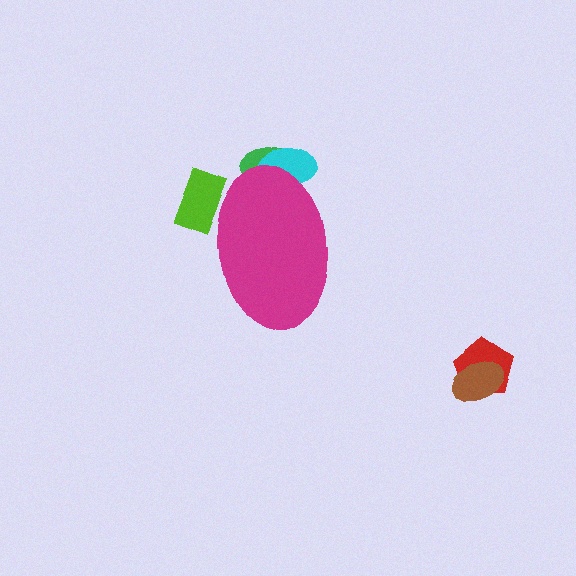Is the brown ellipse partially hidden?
No, the brown ellipse is fully visible.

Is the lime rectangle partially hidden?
Yes, the lime rectangle is partially hidden behind the magenta ellipse.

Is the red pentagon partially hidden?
No, the red pentagon is fully visible.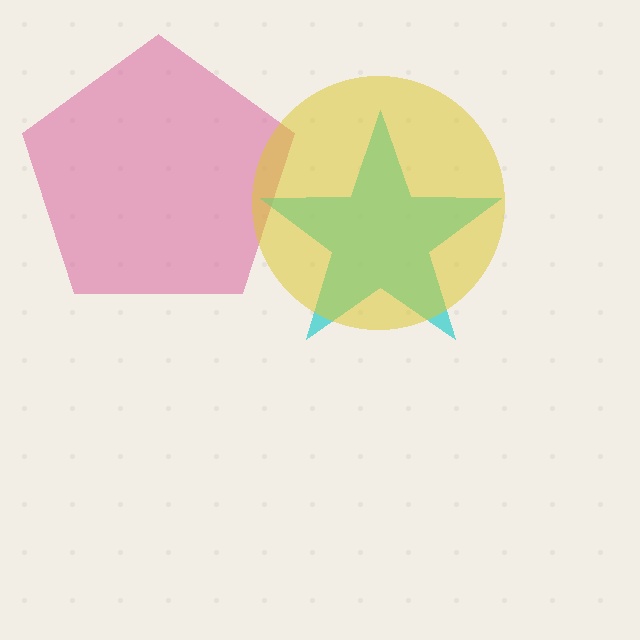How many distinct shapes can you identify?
There are 3 distinct shapes: a pink pentagon, a cyan star, a yellow circle.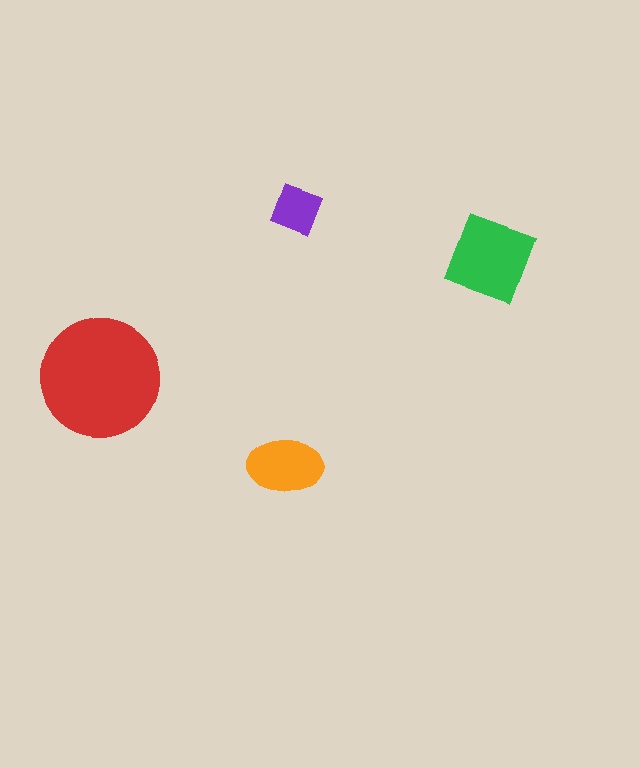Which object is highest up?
The purple square is topmost.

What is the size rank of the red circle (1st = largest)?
1st.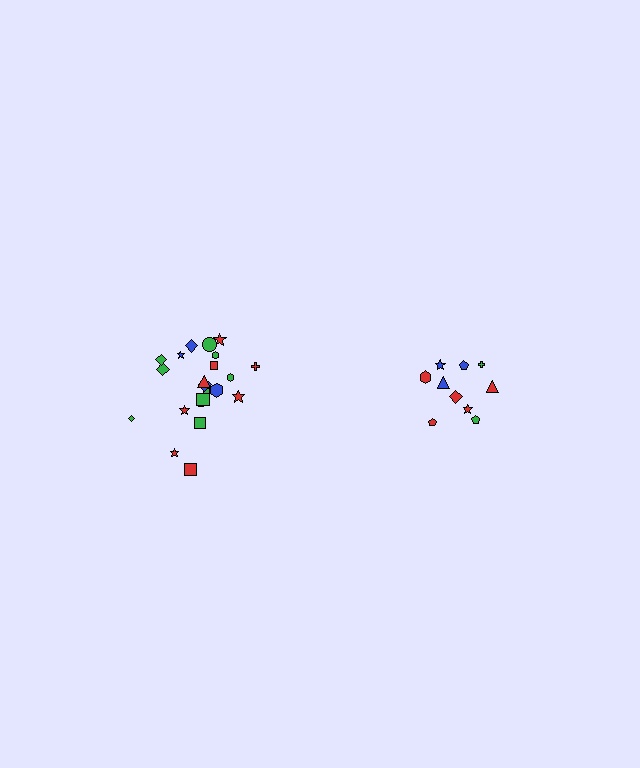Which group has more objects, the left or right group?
The left group.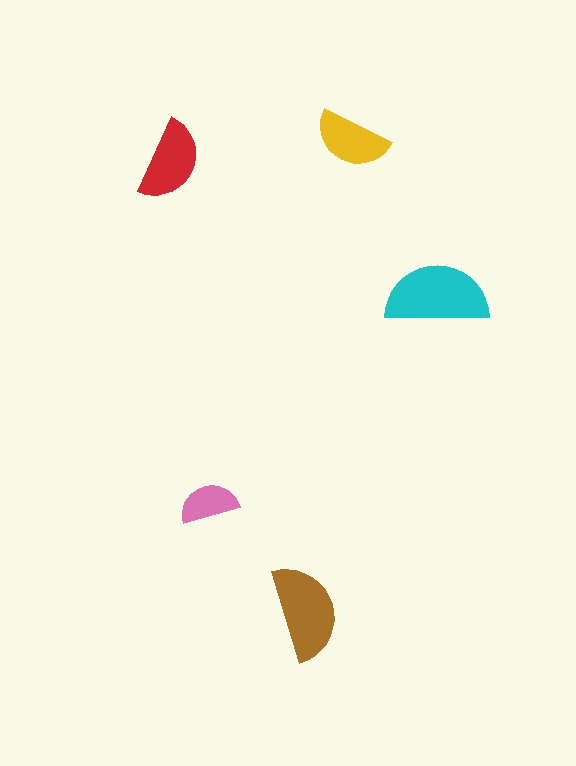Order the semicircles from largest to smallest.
the cyan one, the brown one, the red one, the yellow one, the pink one.